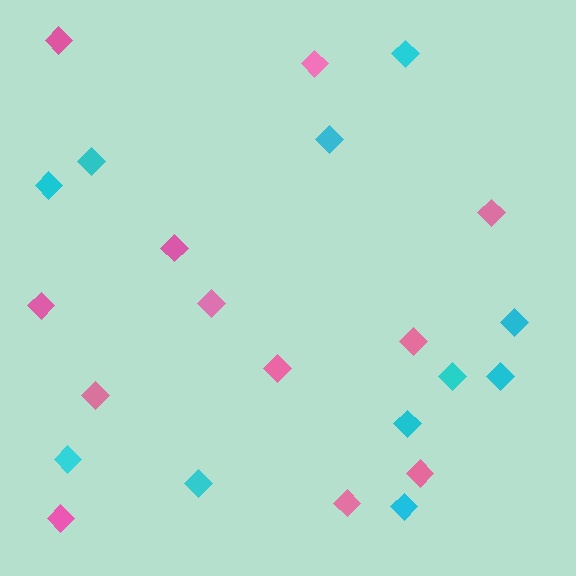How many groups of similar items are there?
There are 2 groups: one group of pink diamonds (12) and one group of cyan diamonds (11).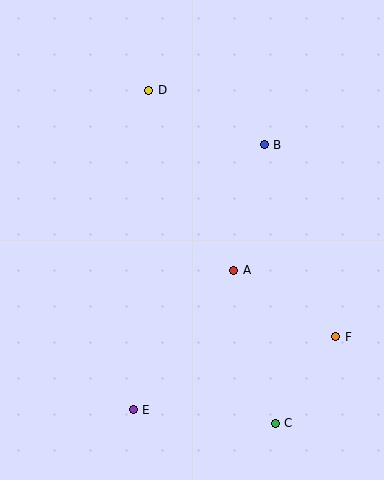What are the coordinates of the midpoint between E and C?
The midpoint between E and C is at (204, 417).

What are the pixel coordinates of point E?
Point E is at (133, 410).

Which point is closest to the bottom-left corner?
Point E is closest to the bottom-left corner.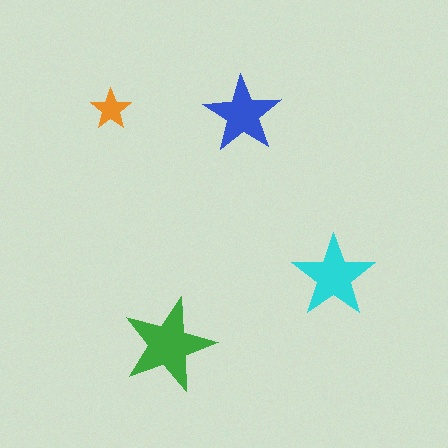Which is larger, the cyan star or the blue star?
The cyan one.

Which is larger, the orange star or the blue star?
The blue one.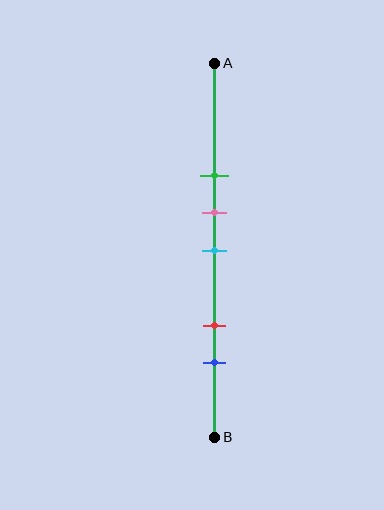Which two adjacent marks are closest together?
The pink and cyan marks are the closest adjacent pair.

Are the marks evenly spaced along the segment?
No, the marks are not evenly spaced.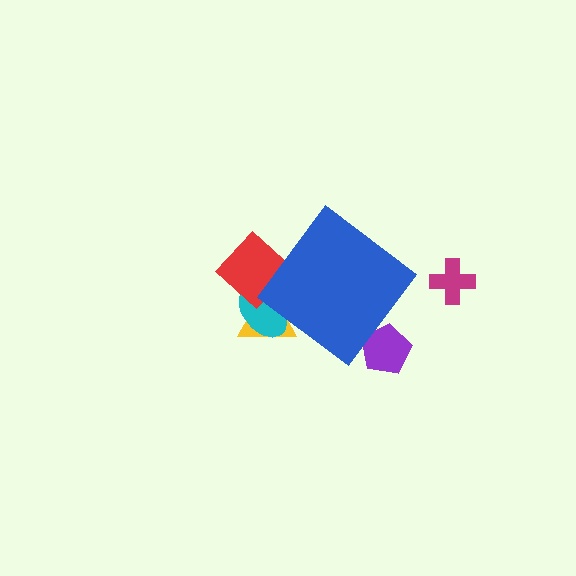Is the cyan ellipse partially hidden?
Yes, the cyan ellipse is partially hidden behind the blue diamond.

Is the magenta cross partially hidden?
No, the magenta cross is fully visible.